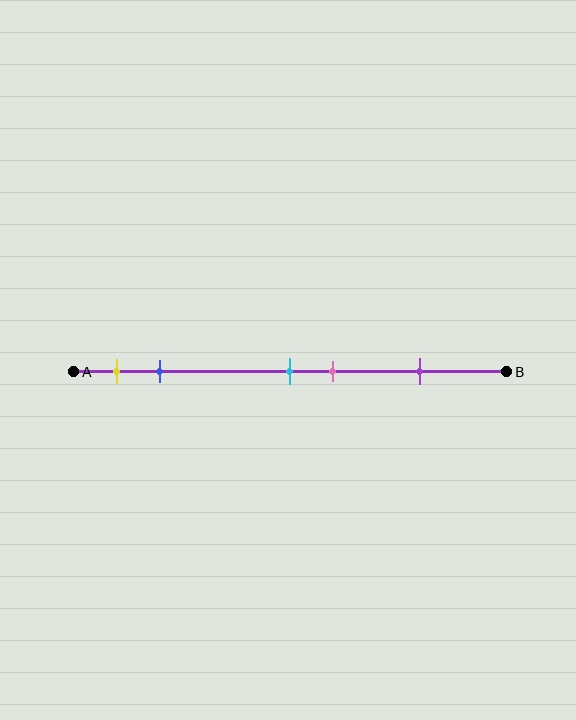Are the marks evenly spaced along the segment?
No, the marks are not evenly spaced.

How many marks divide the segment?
There are 5 marks dividing the segment.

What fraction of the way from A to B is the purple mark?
The purple mark is approximately 80% (0.8) of the way from A to B.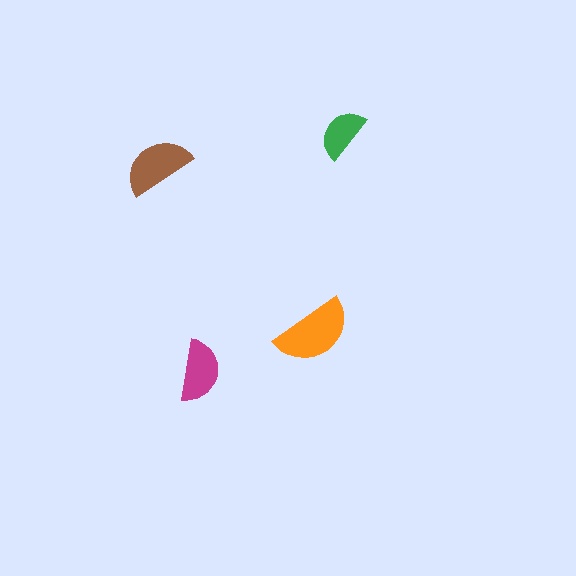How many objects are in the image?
There are 4 objects in the image.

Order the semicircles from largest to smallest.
the orange one, the brown one, the magenta one, the green one.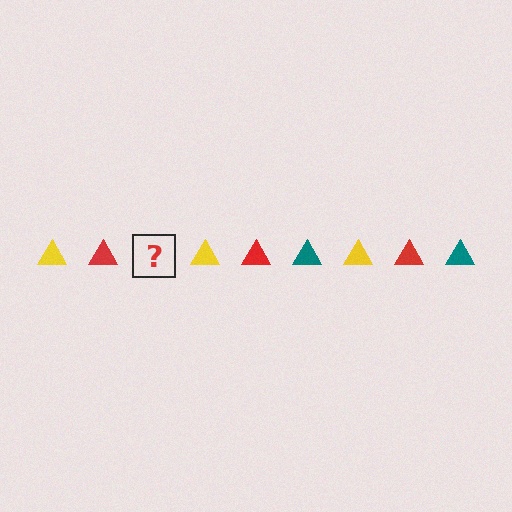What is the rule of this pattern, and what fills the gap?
The rule is that the pattern cycles through yellow, red, teal triangles. The gap should be filled with a teal triangle.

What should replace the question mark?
The question mark should be replaced with a teal triangle.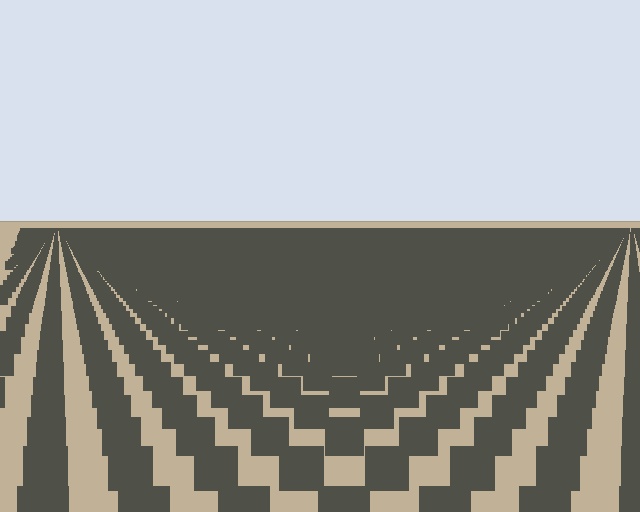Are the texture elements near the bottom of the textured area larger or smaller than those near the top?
Larger. Near the bottom, elements are closer to the viewer and appear at a bigger on-screen size.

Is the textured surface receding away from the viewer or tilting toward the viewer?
The surface is receding away from the viewer. Texture elements get smaller and denser toward the top.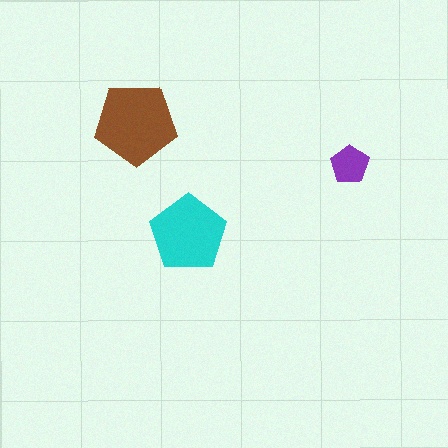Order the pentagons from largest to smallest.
the brown one, the cyan one, the purple one.